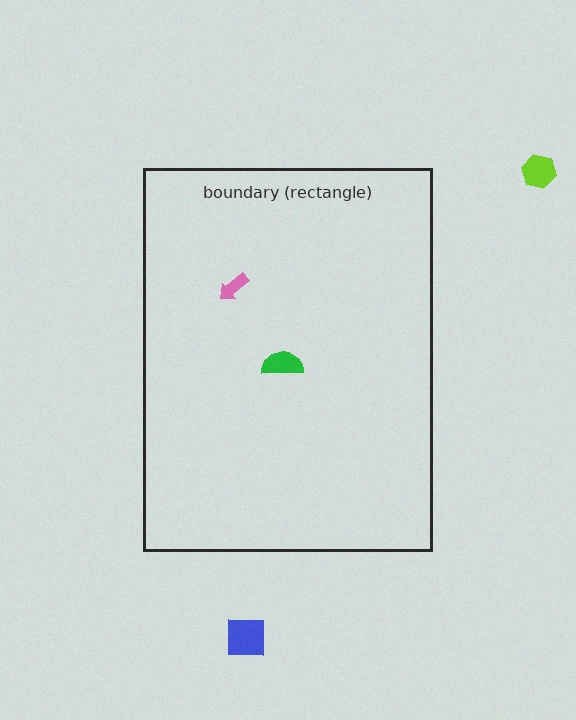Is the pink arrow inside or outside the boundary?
Inside.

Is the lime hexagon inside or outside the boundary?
Outside.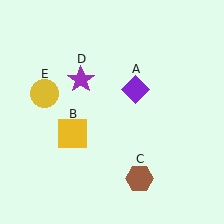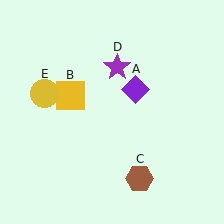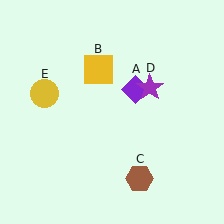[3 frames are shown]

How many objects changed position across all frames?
2 objects changed position: yellow square (object B), purple star (object D).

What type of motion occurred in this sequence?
The yellow square (object B), purple star (object D) rotated clockwise around the center of the scene.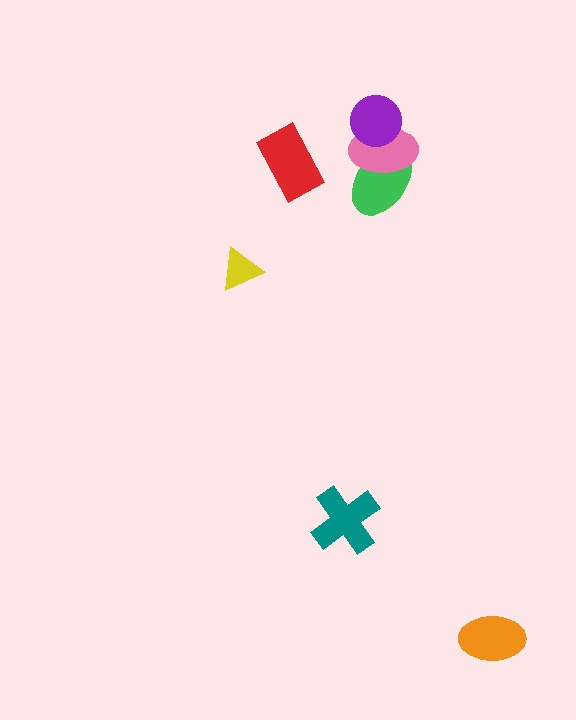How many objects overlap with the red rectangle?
0 objects overlap with the red rectangle.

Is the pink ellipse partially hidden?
Yes, it is partially covered by another shape.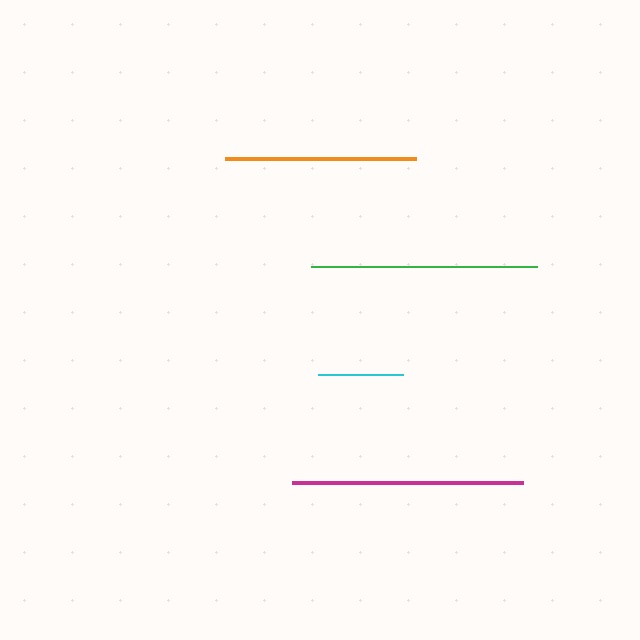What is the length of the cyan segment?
The cyan segment is approximately 85 pixels long.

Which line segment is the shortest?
The cyan line is the shortest at approximately 85 pixels.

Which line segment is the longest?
The magenta line is the longest at approximately 231 pixels.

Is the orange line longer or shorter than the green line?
The green line is longer than the orange line.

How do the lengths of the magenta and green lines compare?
The magenta and green lines are approximately the same length.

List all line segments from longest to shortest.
From longest to shortest: magenta, green, orange, cyan.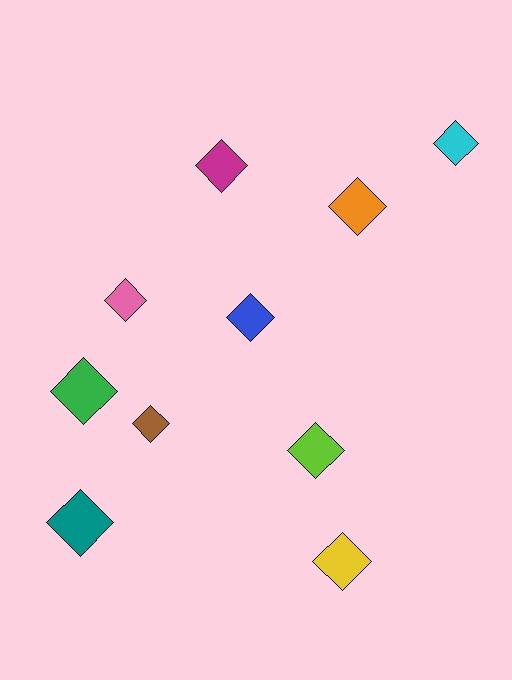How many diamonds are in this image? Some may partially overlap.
There are 10 diamonds.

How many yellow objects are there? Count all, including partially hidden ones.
There is 1 yellow object.